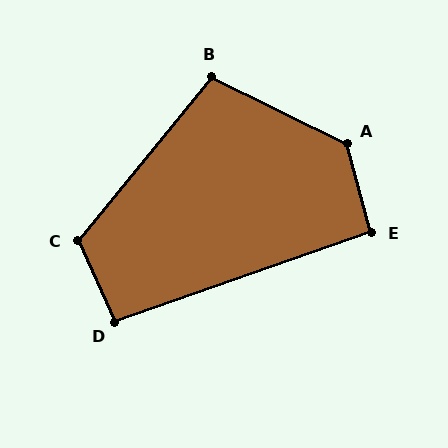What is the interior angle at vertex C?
Approximately 117 degrees (obtuse).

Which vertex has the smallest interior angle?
E, at approximately 94 degrees.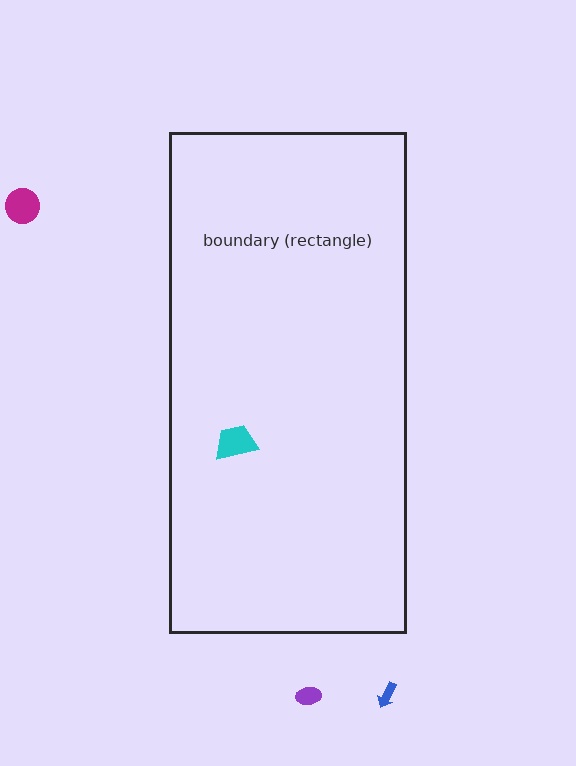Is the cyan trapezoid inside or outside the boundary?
Inside.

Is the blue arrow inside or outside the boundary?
Outside.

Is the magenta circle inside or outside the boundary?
Outside.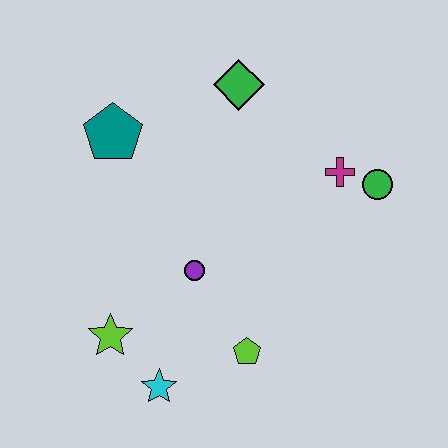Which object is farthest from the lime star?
The green circle is farthest from the lime star.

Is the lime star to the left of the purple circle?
Yes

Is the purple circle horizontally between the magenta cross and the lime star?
Yes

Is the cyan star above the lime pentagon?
No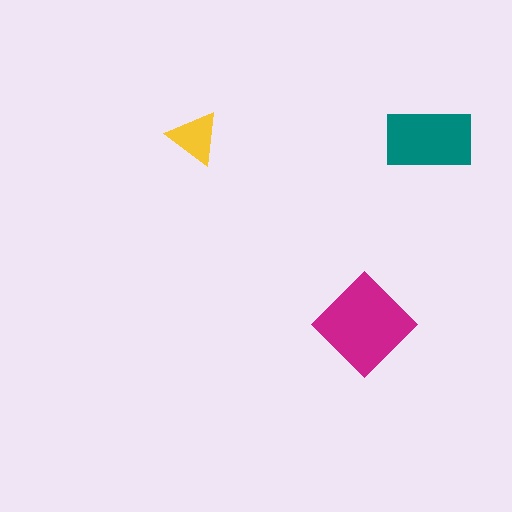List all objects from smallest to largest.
The yellow triangle, the teal rectangle, the magenta diamond.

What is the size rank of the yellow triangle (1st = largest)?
3rd.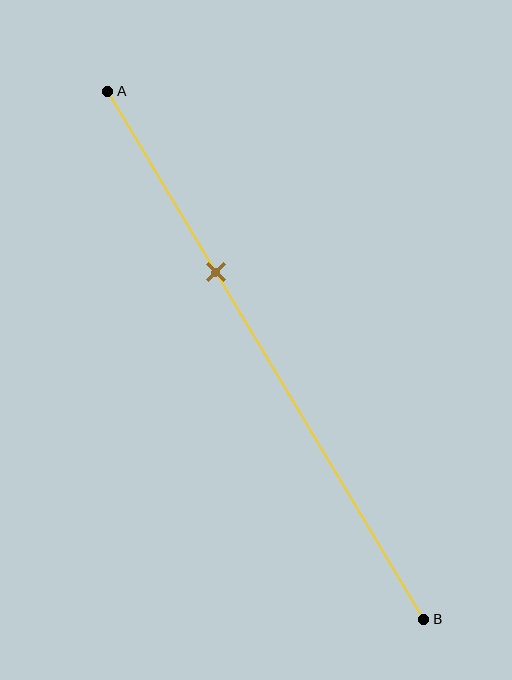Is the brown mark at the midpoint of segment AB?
No, the mark is at about 35% from A, not at the 50% midpoint.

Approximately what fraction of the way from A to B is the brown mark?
The brown mark is approximately 35% of the way from A to B.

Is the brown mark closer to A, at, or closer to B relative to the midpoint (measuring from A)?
The brown mark is closer to point A than the midpoint of segment AB.